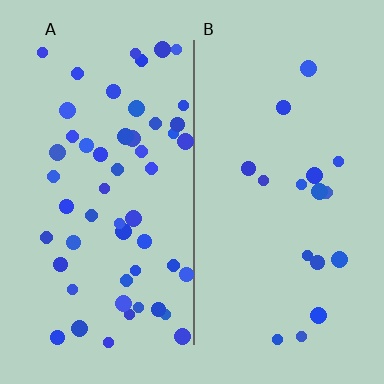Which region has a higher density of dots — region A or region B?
A (the left).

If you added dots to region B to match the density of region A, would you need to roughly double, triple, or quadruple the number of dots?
Approximately triple.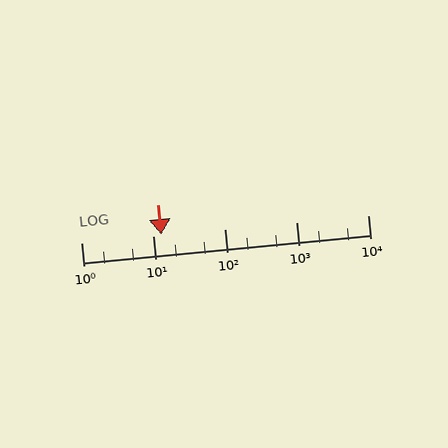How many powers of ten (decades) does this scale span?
The scale spans 4 decades, from 1 to 10000.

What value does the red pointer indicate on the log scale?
The pointer indicates approximately 13.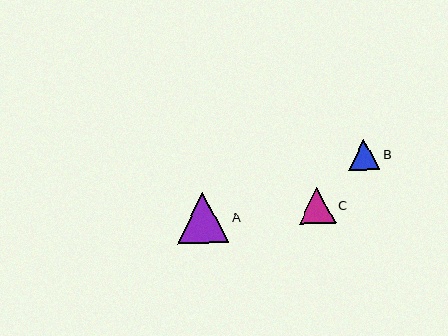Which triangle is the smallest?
Triangle B is the smallest with a size of approximately 31 pixels.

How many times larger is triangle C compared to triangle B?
Triangle C is approximately 1.2 times the size of triangle B.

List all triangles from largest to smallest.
From largest to smallest: A, C, B.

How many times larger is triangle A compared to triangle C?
Triangle A is approximately 1.4 times the size of triangle C.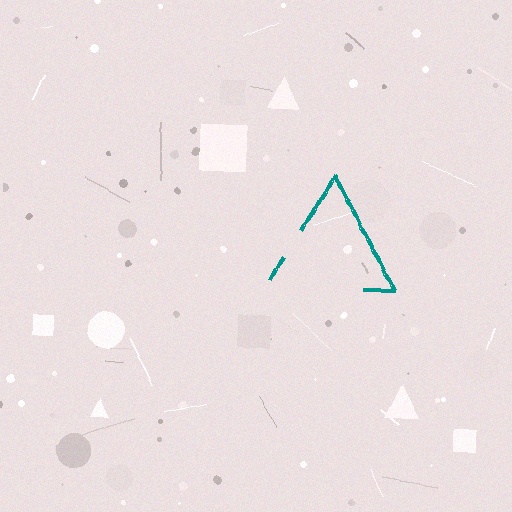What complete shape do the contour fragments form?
The contour fragments form a triangle.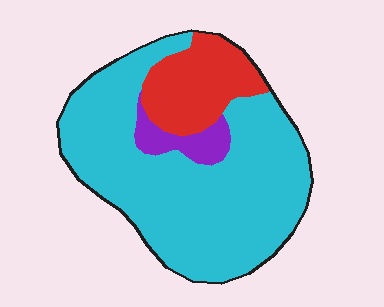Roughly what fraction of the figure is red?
Red covers about 20% of the figure.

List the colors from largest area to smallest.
From largest to smallest: cyan, red, purple.